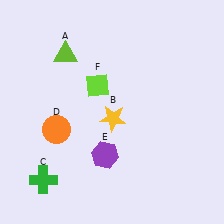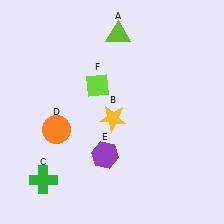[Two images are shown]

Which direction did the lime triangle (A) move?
The lime triangle (A) moved right.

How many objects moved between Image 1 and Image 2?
1 object moved between the two images.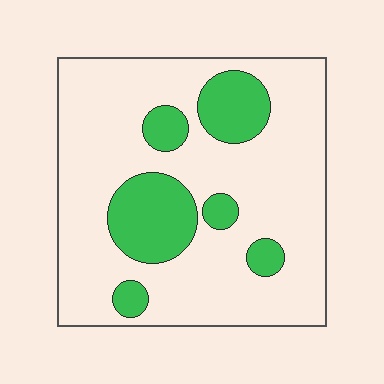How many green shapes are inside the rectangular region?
6.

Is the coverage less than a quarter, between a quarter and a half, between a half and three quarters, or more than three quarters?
Less than a quarter.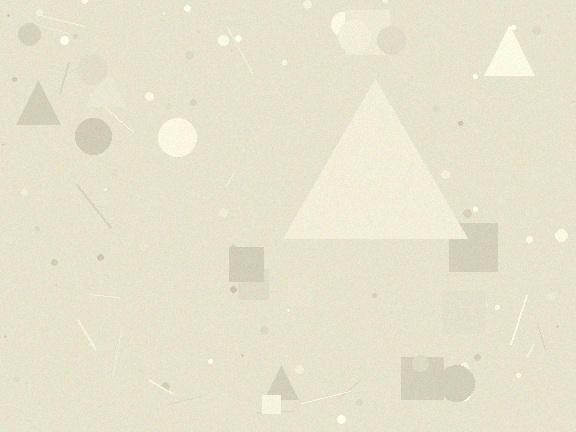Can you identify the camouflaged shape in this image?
The camouflaged shape is a triangle.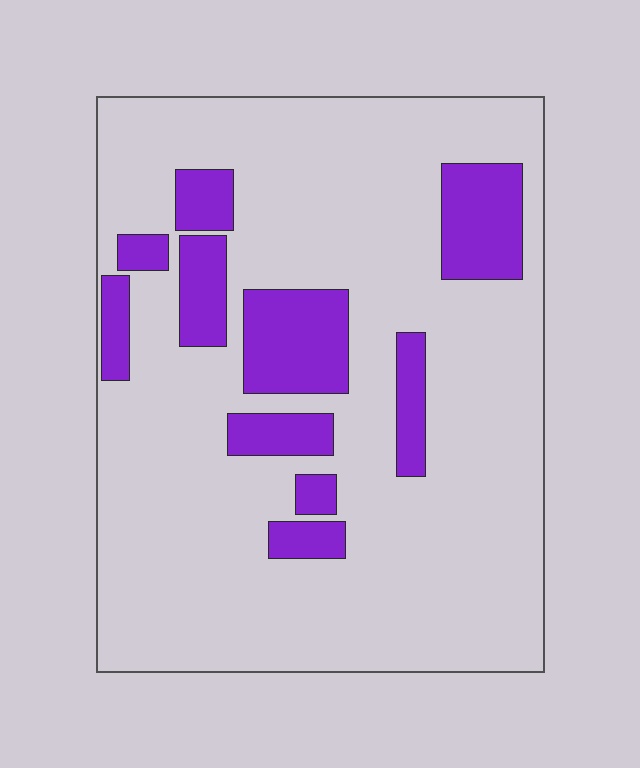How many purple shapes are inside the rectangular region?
10.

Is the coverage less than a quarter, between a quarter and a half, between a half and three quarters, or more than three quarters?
Less than a quarter.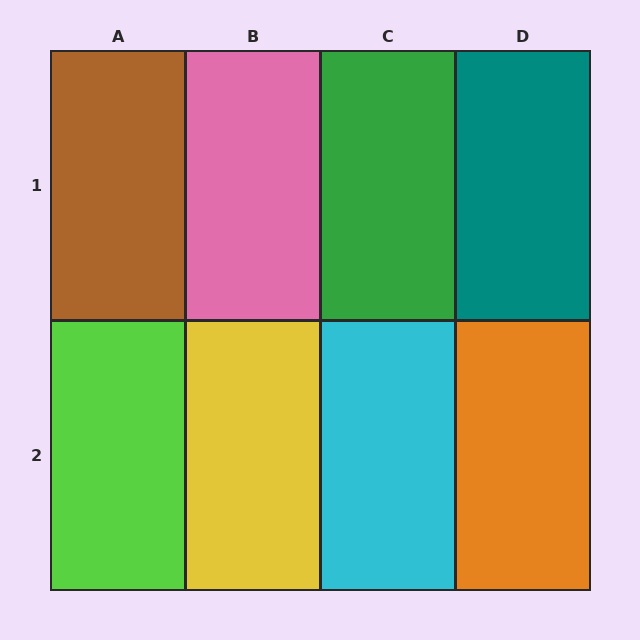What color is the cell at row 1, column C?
Green.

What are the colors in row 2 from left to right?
Lime, yellow, cyan, orange.